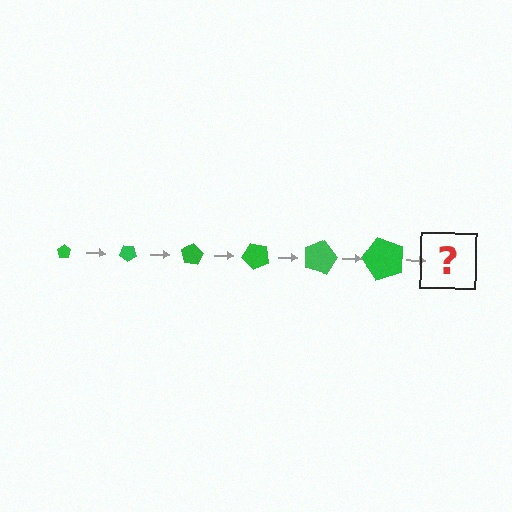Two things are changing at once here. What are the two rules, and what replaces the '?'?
The two rules are that the pentagon grows larger each step and it rotates 40 degrees each step. The '?' should be a pentagon, larger than the previous one and rotated 240 degrees from the start.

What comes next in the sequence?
The next element should be a pentagon, larger than the previous one and rotated 240 degrees from the start.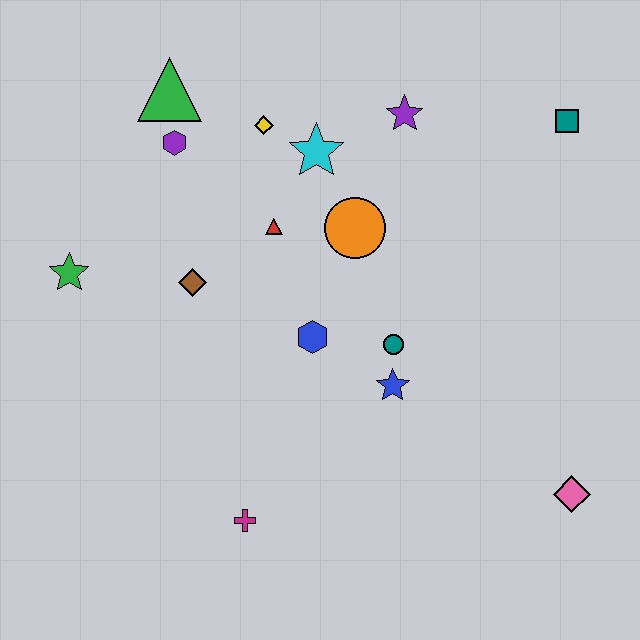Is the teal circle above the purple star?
No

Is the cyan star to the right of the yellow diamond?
Yes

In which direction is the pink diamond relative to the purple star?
The pink diamond is below the purple star.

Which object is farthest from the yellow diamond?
The pink diamond is farthest from the yellow diamond.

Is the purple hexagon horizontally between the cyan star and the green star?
Yes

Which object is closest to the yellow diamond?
The cyan star is closest to the yellow diamond.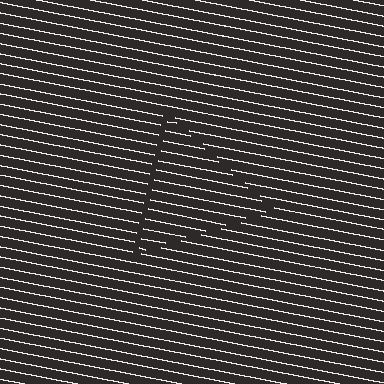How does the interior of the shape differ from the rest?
The interior of the shape contains the same grating, shifted by half a period — the contour is defined by the phase discontinuity where line-ends from the inner and outer gratings abut.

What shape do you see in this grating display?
An illusory triangle. The interior of the shape contains the same grating, shifted by half a period — the contour is defined by the phase discontinuity where line-ends from the inner and outer gratings abut.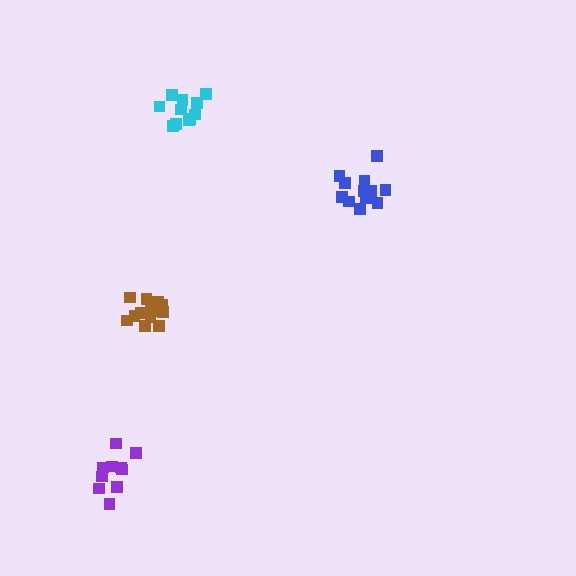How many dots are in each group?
Group 1: 11 dots, Group 2: 14 dots, Group 3: 10 dots, Group 4: 14 dots (49 total).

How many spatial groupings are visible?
There are 4 spatial groupings.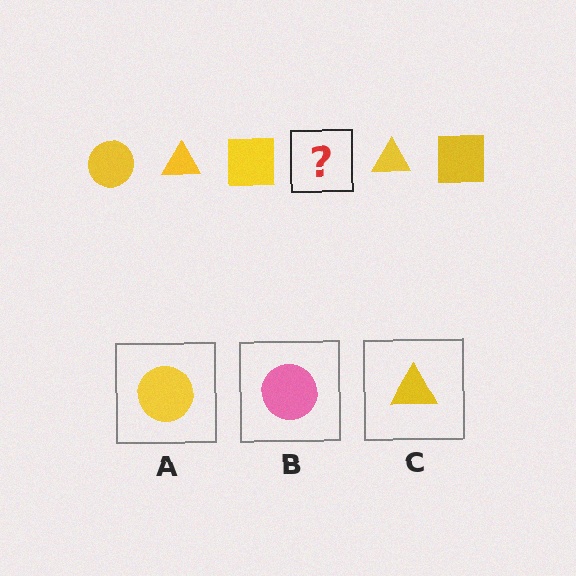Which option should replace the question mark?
Option A.